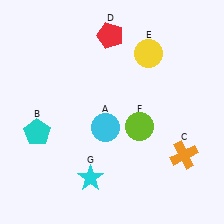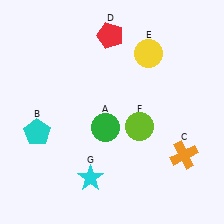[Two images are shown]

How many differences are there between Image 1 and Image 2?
There is 1 difference between the two images.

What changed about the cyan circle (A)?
In Image 1, A is cyan. In Image 2, it changed to green.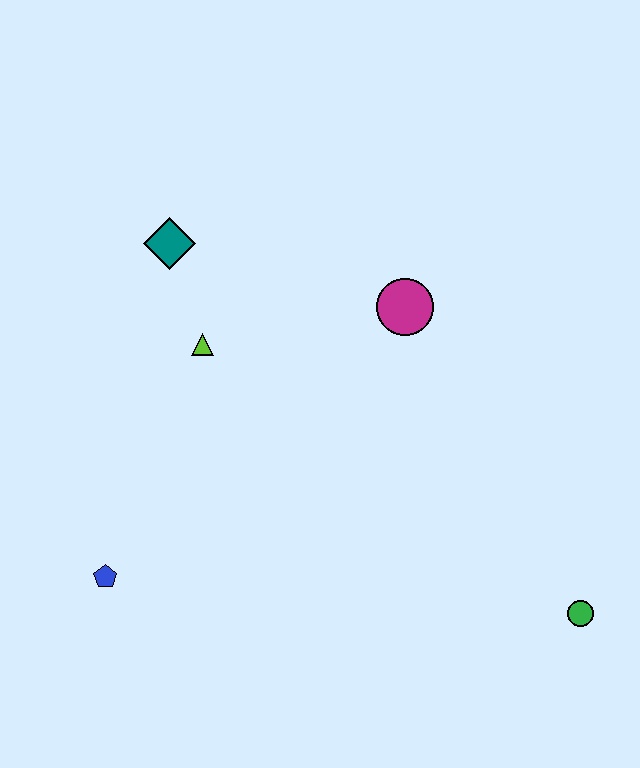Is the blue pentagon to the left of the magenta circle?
Yes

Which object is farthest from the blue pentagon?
The green circle is farthest from the blue pentagon.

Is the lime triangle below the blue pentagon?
No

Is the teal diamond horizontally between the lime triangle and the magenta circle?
No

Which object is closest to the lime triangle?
The teal diamond is closest to the lime triangle.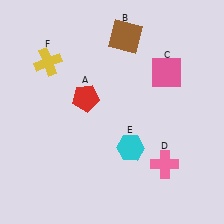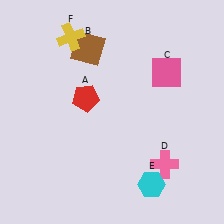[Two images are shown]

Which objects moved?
The objects that moved are: the brown square (B), the cyan hexagon (E), the yellow cross (F).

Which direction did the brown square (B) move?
The brown square (B) moved left.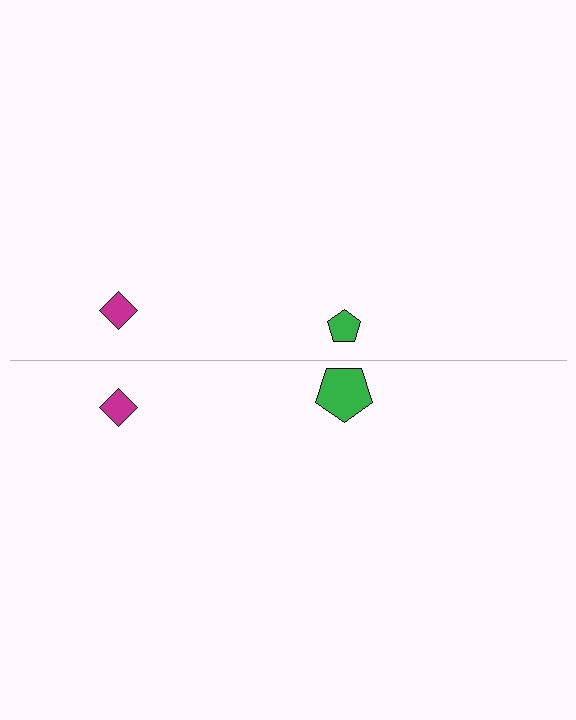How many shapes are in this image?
There are 4 shapes in this image.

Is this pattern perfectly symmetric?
No, the pattern is not perfectly symmetric. The green pentagon on the bottom side has a different size than its mirror counterpart.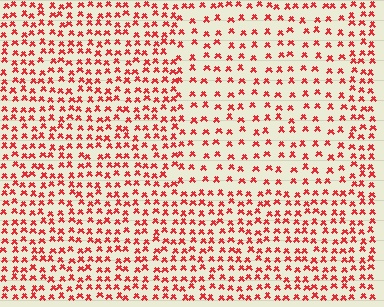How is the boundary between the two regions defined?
The boundary is defined by a change in element density (approximately 1.7x ratio). All elements are the same color, size, and shape.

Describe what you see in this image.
The image contains small red elements arranged at two different densities. A rectangle-shaped region is visible where the elements are less densely packed than the surrounding area.